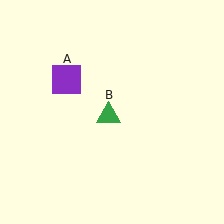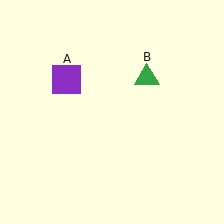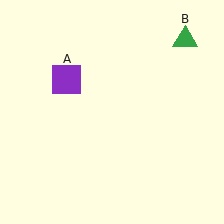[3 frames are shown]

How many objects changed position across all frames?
1 object changed position: green triangle (object B).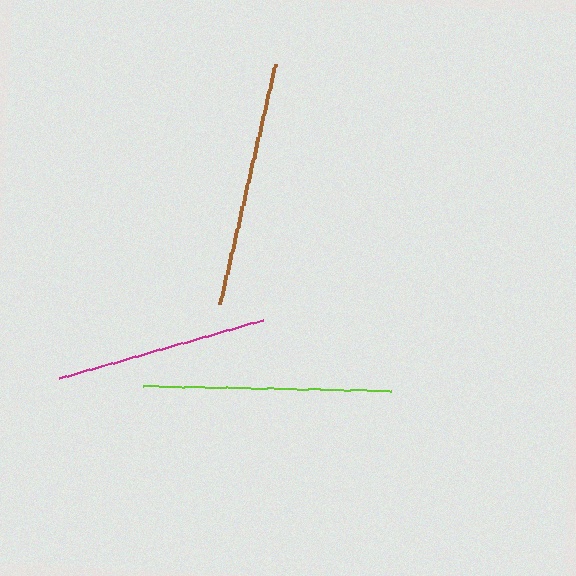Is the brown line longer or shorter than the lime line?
The lime line is longer than the brown line.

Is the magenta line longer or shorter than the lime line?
The lime line is longer than the magenta line.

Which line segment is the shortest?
The magenta line is the shortest at approximately 211 pixels.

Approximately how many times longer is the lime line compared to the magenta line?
The lime line is approximately 1.2 times the length of the magenta line.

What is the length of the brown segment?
The brown segment is approximately 247 pixels long.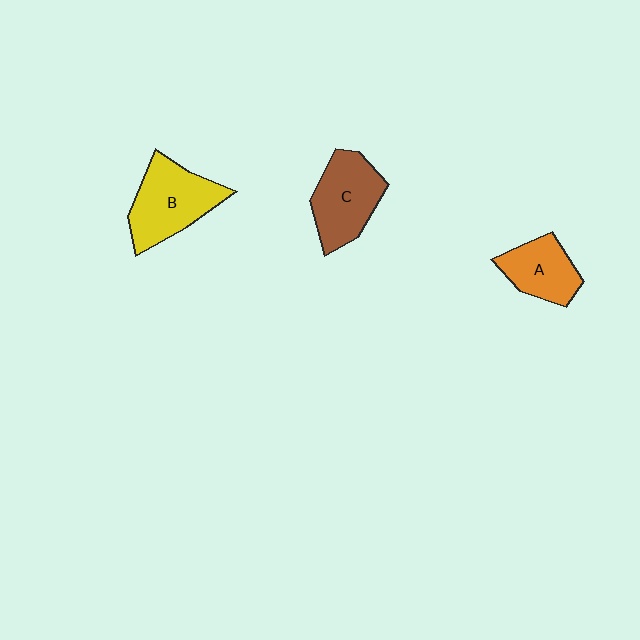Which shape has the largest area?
Shape B (yellow).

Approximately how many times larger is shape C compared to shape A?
Approximately 1.3 times.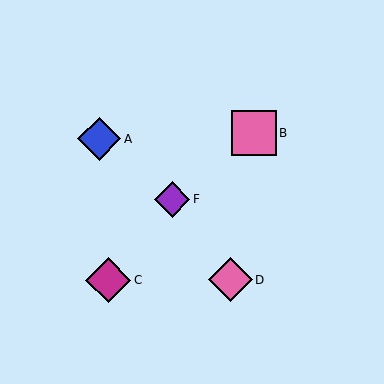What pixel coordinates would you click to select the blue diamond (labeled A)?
Click at (99, 139) to select the blue diamond A.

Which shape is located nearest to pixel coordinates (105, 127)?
The blue diamond (labeled A) at (99, 139) is nearest to that location.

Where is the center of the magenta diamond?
The center of the magenta diamond is at (108, 280).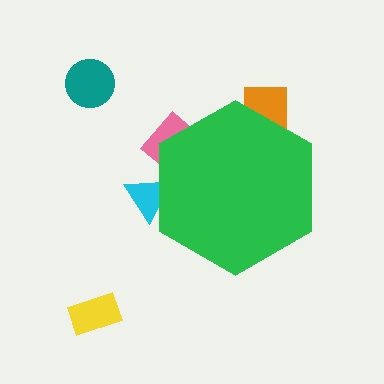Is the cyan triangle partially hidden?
Yes, the cyan triangle is partially hidden behind the green hexagon.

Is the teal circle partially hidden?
No, the teal circle is fully visible.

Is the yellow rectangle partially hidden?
No, the yellow rectangle is fully visible.